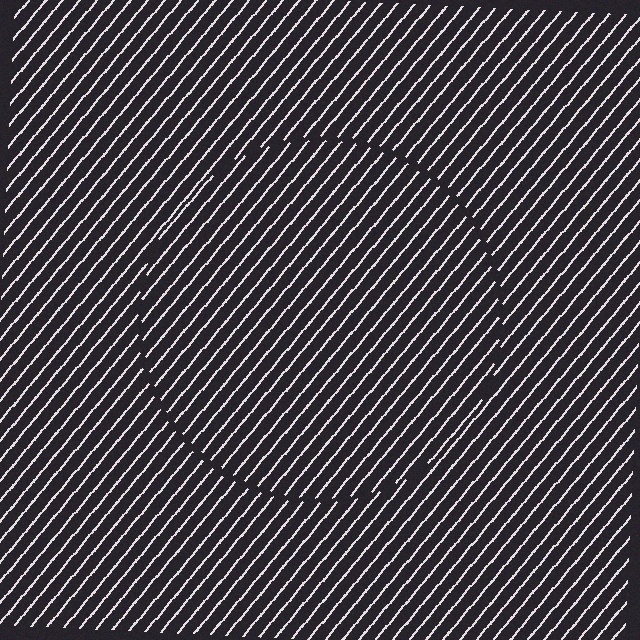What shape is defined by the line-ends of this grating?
An illusory circle. The interior of the shape contains the same grating, shifted by half a period — the contour is defined by the phase discontinuity where line-ends from the inner and outer gratings abut.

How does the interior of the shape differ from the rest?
The interior of the shape contains the same grating, shifted by half a period — the contour is defined by the phase discontinuity where line-ends from the inner and outer gratings abut.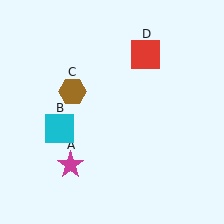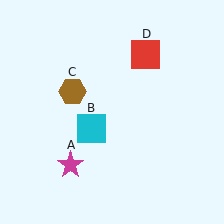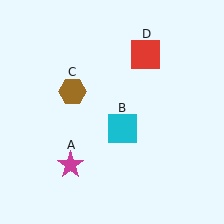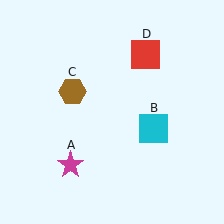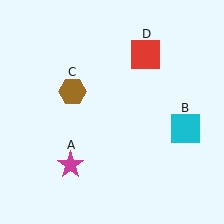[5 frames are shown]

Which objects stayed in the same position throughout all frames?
Magenta star (object A) and brown hexagon (object C) and red square (object D) remained stationary.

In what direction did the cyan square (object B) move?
The cyan square (object B) moved right.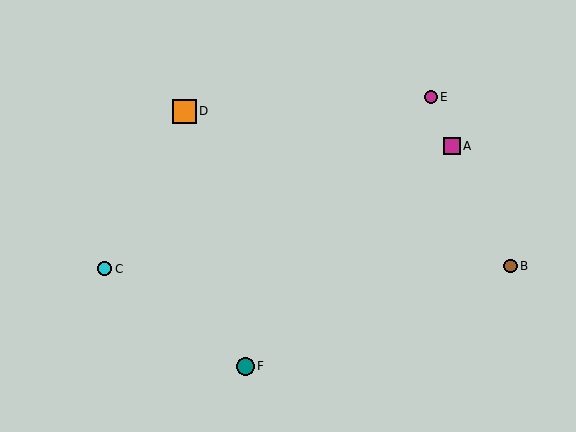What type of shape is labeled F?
Shape F is a teal circle.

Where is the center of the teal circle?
The center of the teal circle is at (245, 366).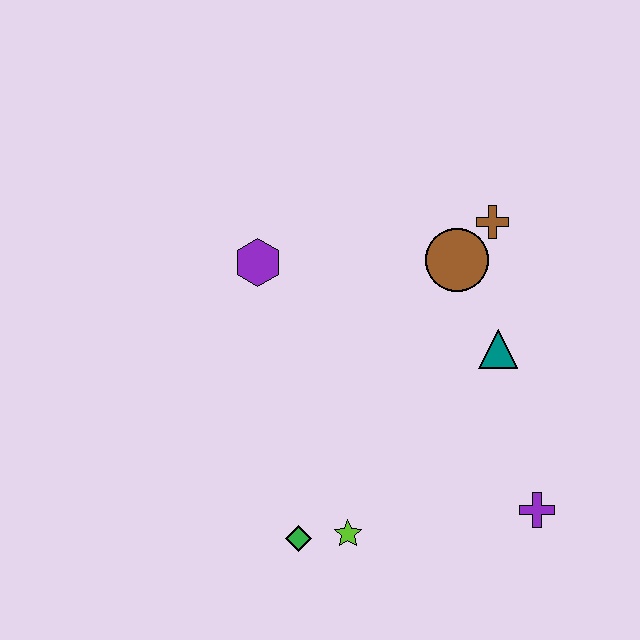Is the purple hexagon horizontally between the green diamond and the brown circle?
No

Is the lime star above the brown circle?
No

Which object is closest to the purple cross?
The teal triangle is closest to the purple cross.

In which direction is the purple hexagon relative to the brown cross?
The purple hexagon is to the left of the brown cross.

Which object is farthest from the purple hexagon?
The purple cross is farthest from the purple hexagon.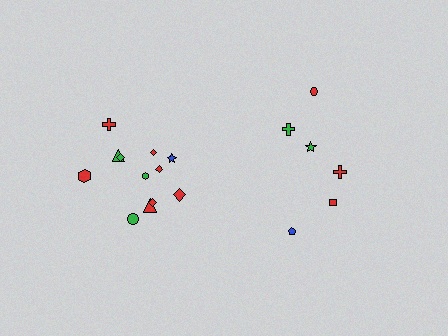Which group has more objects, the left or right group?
The left group.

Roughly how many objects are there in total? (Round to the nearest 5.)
Roughly 20 objects in total.